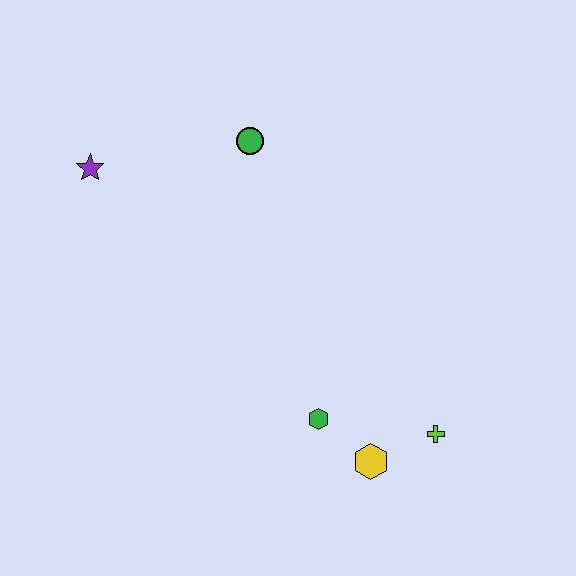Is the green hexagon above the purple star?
No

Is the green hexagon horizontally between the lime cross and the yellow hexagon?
No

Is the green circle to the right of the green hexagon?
No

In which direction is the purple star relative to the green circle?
The purple star is to the left of the green circle.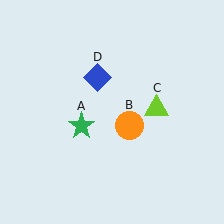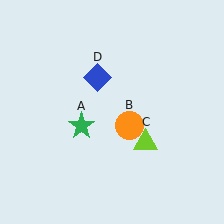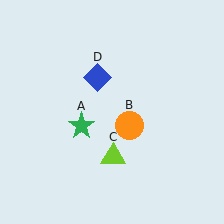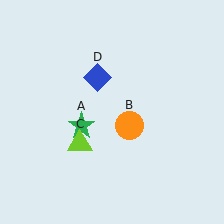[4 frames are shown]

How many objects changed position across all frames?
1 object changed position: lime triangle (object C).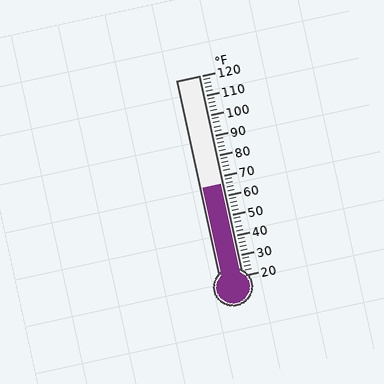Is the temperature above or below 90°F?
The temperature is below 90°F.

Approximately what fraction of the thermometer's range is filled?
The thermometer is filled to approximately 45% of its range.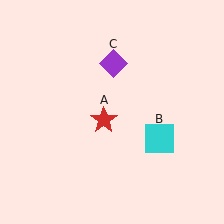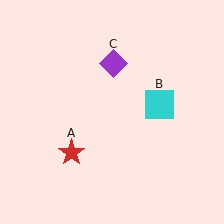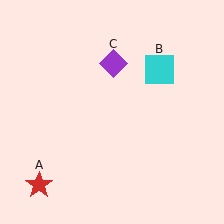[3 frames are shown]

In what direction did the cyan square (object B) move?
The cyan square (object B) moved up.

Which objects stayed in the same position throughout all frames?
Purple diamond (object C) remained stationary.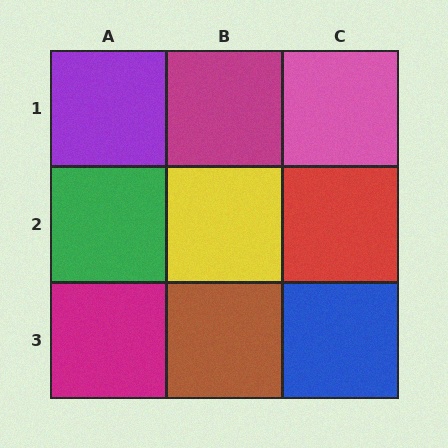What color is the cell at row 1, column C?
Pink.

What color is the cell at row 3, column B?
Brown.